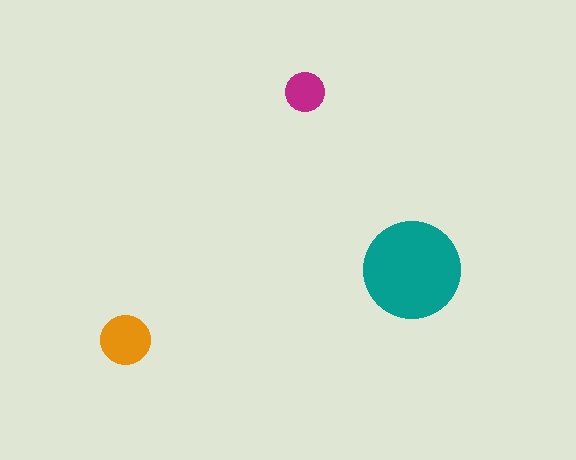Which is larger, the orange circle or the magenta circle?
The orange one.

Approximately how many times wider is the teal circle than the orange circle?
About 2 times wider.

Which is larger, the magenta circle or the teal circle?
The teal one.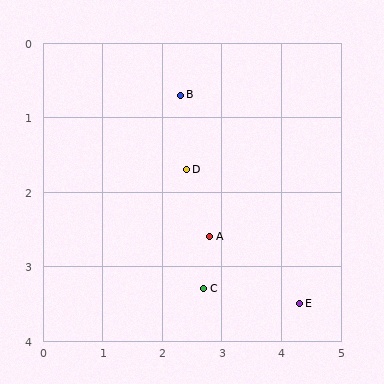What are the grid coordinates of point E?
Point E is at approximately (4.3, 3.5).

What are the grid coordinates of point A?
Point A is at approximately (2.8, 2.6).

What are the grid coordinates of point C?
Point C is at approximately (2.7, 3.3).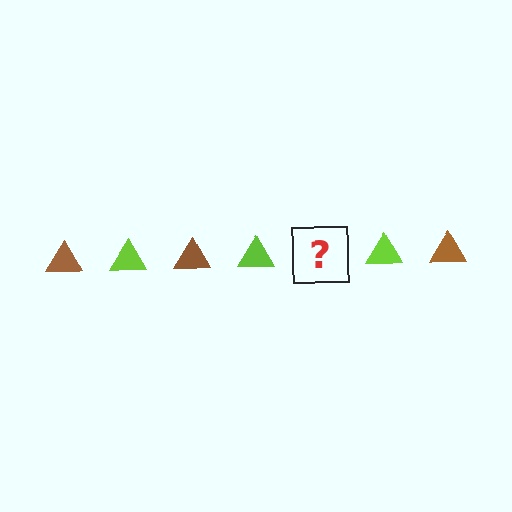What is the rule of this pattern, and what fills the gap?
The rule is that the pattern cycles through brown, lime triangles. The gap should be filled with a brown triangle.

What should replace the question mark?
The question mark should be replaced with a brown triangle.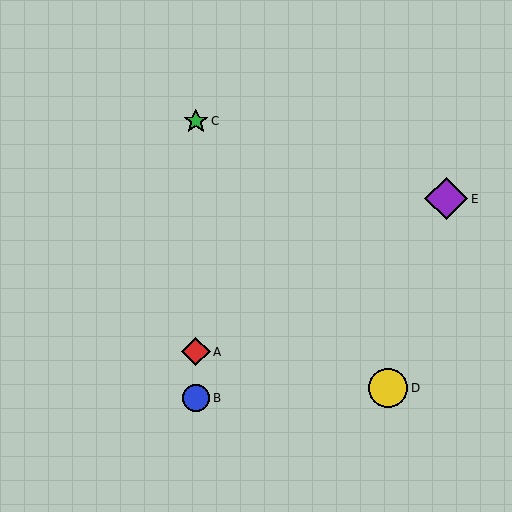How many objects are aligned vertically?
3 objects (A, B, C) are aligned vertically.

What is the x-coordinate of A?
Object A is at x≈196.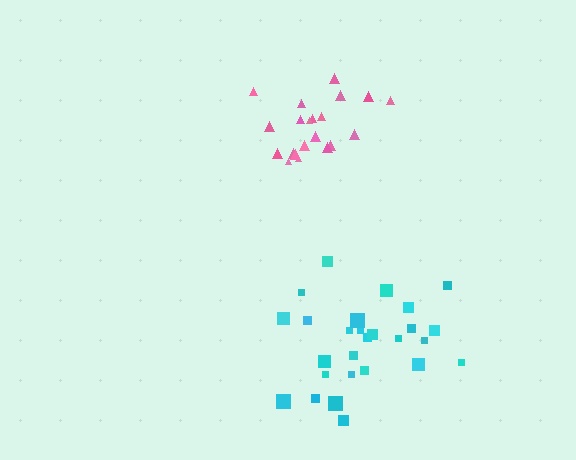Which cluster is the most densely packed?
Pink.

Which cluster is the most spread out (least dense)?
Cyan.